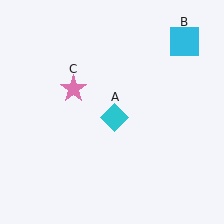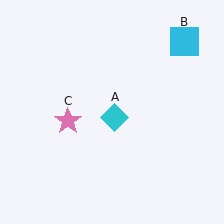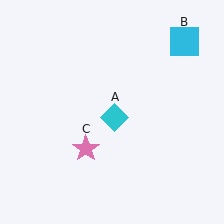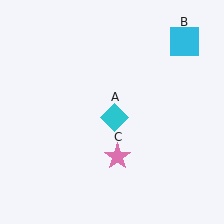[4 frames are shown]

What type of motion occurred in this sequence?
The pink star (object C) rotated counterclockwise around the center of the scene.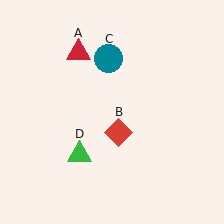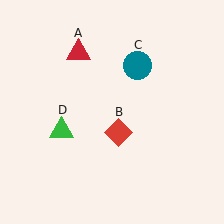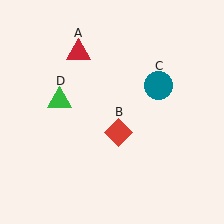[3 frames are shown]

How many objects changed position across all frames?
2 objects changed position: teal circle (object C), green triangle (object D).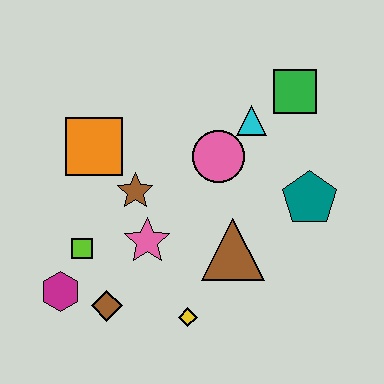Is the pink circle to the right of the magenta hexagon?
Yes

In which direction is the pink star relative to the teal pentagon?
The pink star is to the left of the teal pentagon.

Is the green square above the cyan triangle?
Yes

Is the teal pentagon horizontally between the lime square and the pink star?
No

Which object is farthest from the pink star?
The green square is farthest from the pink star.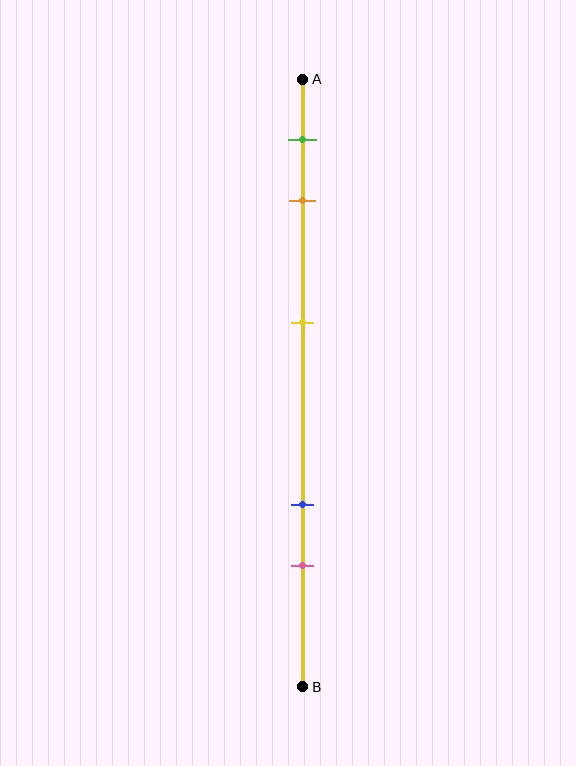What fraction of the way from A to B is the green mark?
The green mark is approximately 10% (0.1) of the way from A to B.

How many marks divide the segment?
There are 5 marks dividing the segment.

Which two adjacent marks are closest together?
The green and orange marks are the closest adjacent pair.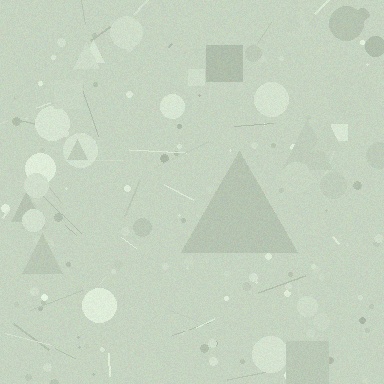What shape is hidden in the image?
A triangle is hidden in the image.